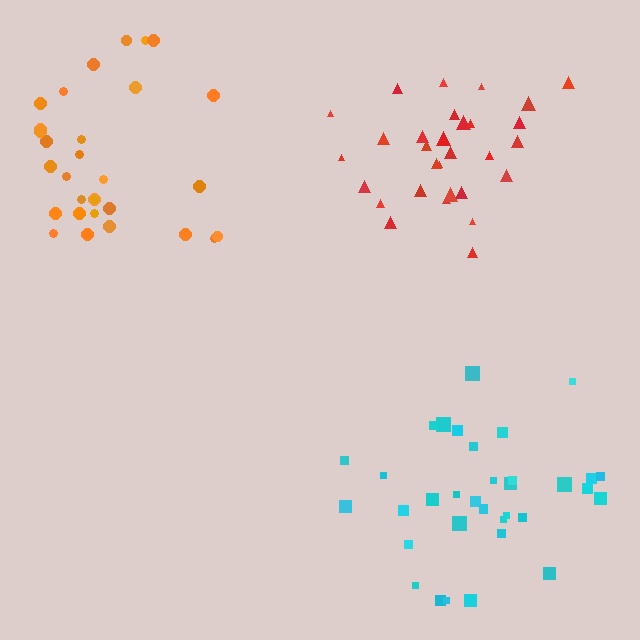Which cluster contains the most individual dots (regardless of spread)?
Cyan (35).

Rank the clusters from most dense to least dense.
cyan, red, orange.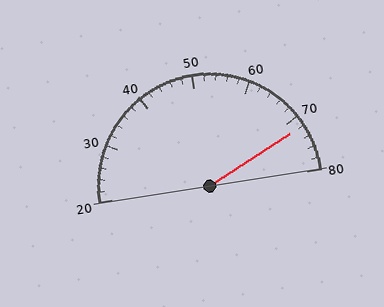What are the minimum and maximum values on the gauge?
The gauge ranges from 20 to 80.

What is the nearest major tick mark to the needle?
The nearest major tick mark is 70.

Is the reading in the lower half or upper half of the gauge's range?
The reading is in the upper half of the range (20 to 80).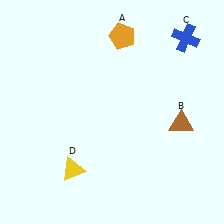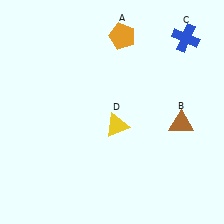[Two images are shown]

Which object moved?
The yellow triangle (D) moved right.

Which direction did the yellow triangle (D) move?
The yellow triangle (D) moved right.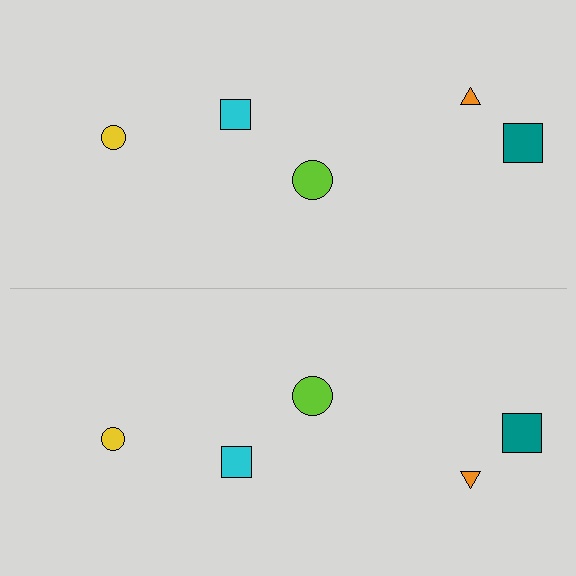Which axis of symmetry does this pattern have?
The pattern has a horizontal axis of symmetry running through the center of the image.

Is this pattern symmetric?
Yes, this pattern has bilateral (reflection) symmetry.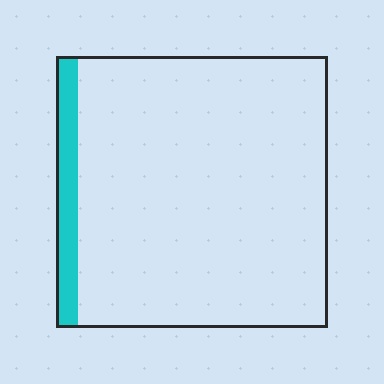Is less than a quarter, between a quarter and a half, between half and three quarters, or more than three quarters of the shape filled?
Less than a quarter.